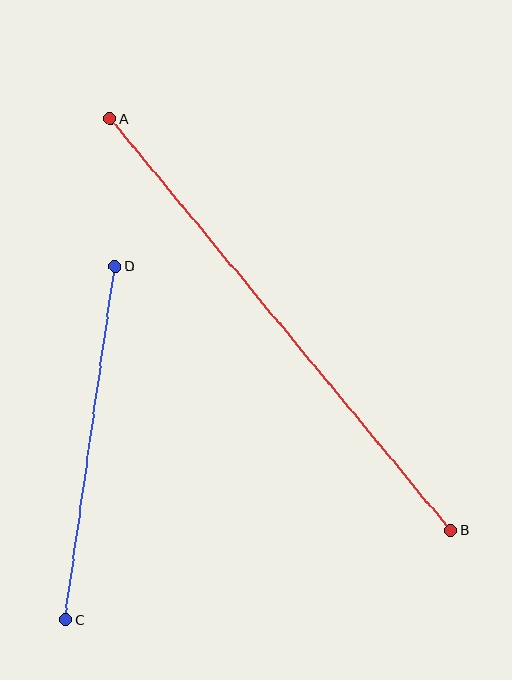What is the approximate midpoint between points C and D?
The midpoint is at approximately (90, 443) pixels.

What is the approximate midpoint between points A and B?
The midpoint is at approximately (280, 325) pixels.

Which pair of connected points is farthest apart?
Points A and B are farthest apart.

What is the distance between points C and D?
The distance is approximately 357 pixels.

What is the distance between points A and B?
The distance is approximately 534 pixels.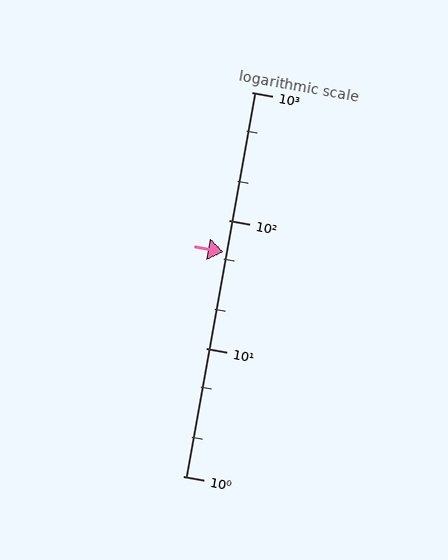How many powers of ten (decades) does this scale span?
The scale spans 3 decades, from 1 to 1000.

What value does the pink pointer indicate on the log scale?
The pointer indicates approximately 56.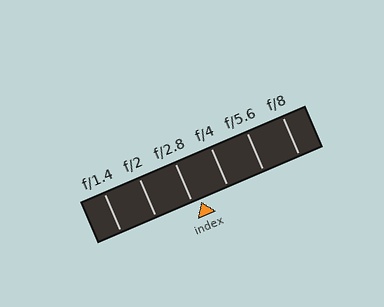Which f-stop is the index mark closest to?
The index mark is closest to f/2.8.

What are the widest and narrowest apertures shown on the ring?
The widest aperture shown is f/1.4 and the narrowest is f/8.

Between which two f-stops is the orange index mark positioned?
The index mark is between f/2.8 and f/4.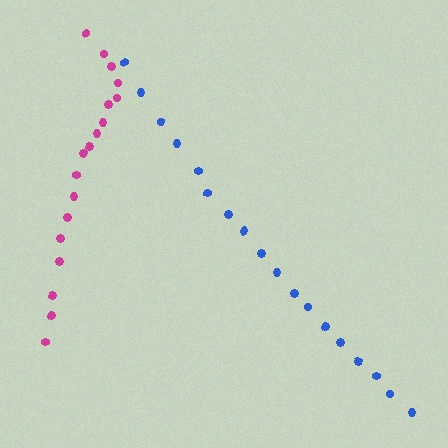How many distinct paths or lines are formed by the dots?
There are 2 distinct paths.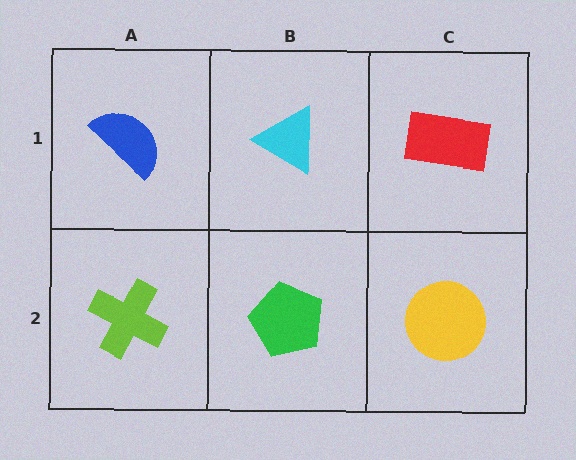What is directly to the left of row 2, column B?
A lime cross.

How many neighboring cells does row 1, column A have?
2.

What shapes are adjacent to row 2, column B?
A cyan triangle (row 1, column B), a lime cross (row 2, column A), a yellow circle (row 2, column C).